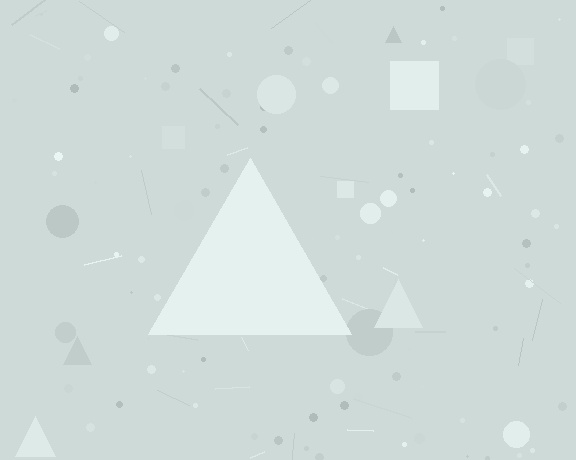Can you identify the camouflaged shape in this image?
The camouflaged shape is a triangle.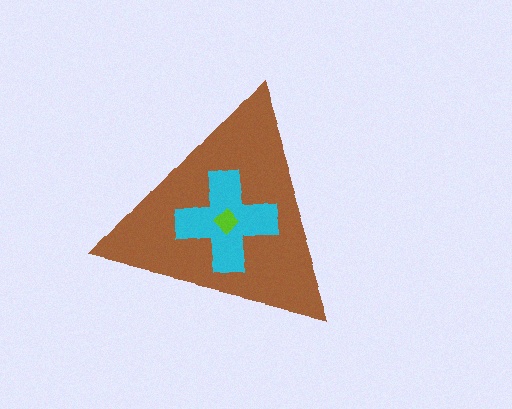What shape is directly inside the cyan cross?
The lime diamond.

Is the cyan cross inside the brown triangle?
Yes.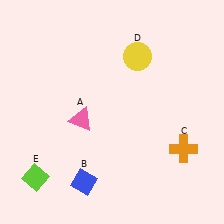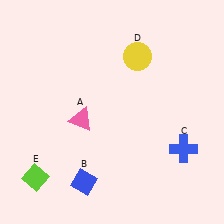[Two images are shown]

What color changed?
The cross (C) changed from orange in Image 1 to blue in Image 2.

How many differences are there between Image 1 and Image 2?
There is 1 difference between the two images.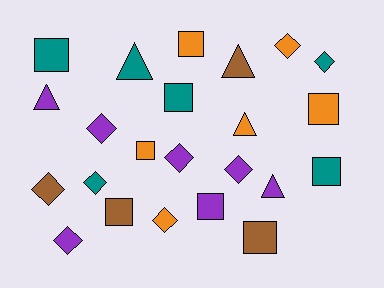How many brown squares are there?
There are 2 brown squares.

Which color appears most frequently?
Purple, with 7 objects.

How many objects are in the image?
There are 23 objects.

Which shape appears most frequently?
Diamond, with 9 objects.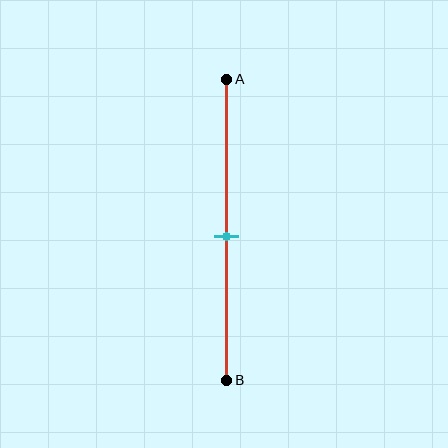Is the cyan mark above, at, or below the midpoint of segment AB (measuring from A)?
The cyan mark is approximately at the midpoint of segment AB.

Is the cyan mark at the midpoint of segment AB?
Yes, the mark is approximately at the midpoint.